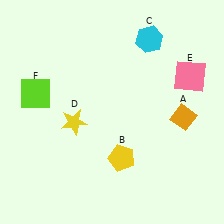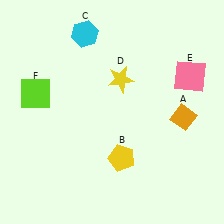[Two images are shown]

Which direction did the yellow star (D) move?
The yellow star (D) moved right.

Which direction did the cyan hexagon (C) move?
The cyan hexagon (C) moved left.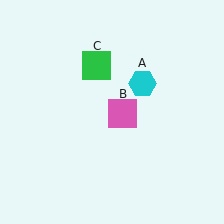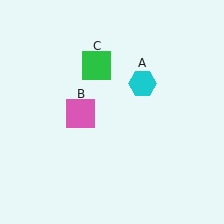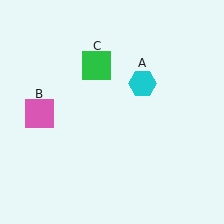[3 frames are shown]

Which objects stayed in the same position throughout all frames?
Cyan hexagon (object A) and green square (object C) remained stationary.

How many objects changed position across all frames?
1 object changed position: pink square (object B).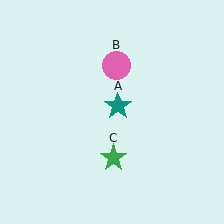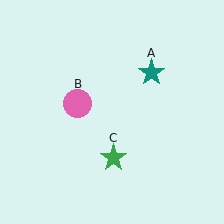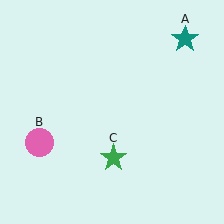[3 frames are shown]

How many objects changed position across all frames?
2 objects changed position: teal star (object A), pink circle (object B).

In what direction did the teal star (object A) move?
The teal star (object A) moved up and to the right.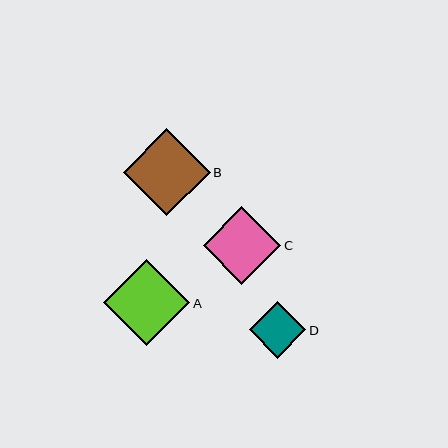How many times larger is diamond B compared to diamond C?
Diamond B is approximately 1.1 times the size of diamond C.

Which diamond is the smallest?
Diamond D is the smallest with a size of approximately 56 pixels.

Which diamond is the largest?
Diamond B is the largest with a size of approximately 87 pixels.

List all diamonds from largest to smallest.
From largest to smallest: B, A, C, D.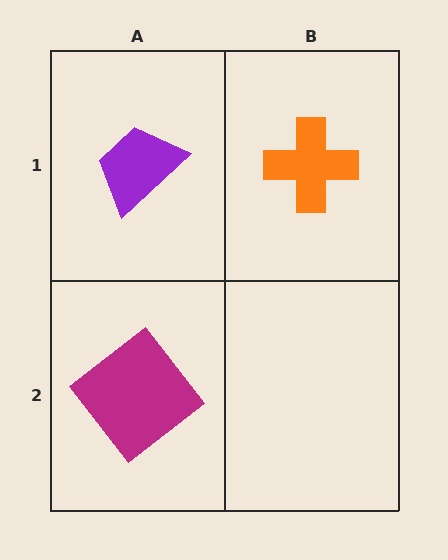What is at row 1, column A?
A purple trapezoid.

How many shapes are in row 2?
1 shape.